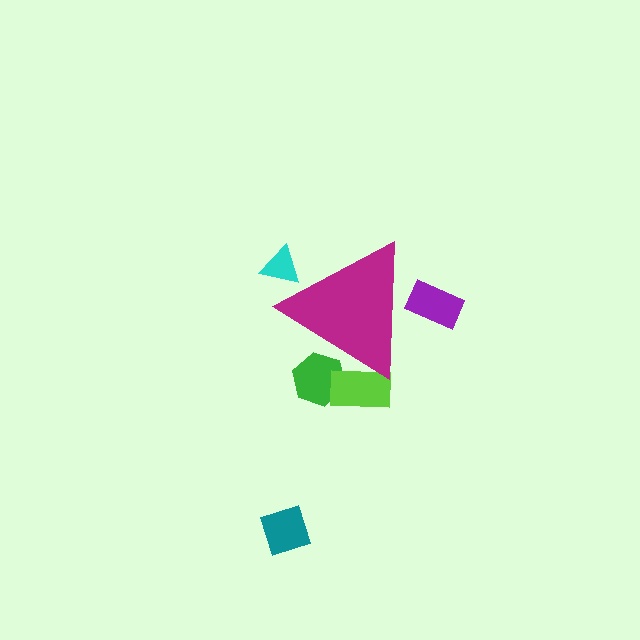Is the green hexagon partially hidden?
Yes, the green hexagon is partially hidden behind the magenta triangle.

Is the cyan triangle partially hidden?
Yes, the cyan triangle is partially hidden behind the magenta triangle.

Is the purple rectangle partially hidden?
Yes, the purple rectangle is partially hidden behind the magenta triangle.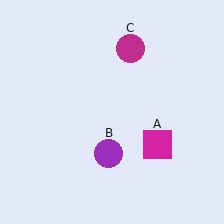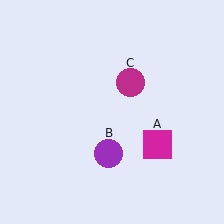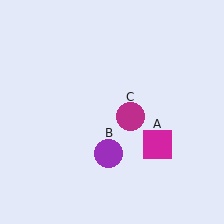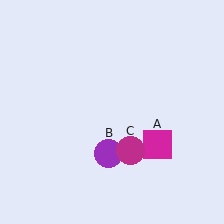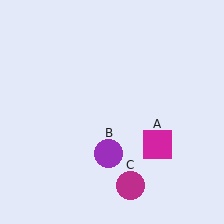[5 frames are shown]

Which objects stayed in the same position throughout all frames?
Magenta square (object A) and purple circle (object B) remained stationary.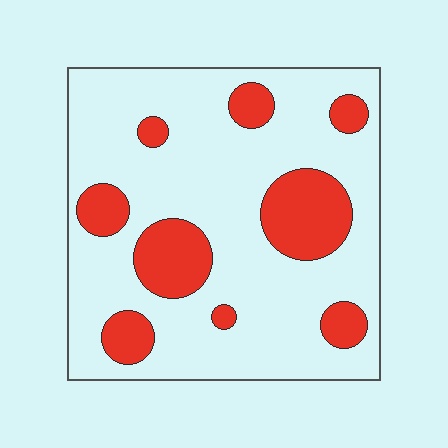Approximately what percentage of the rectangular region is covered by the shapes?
Approximately 25%.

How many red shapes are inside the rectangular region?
9.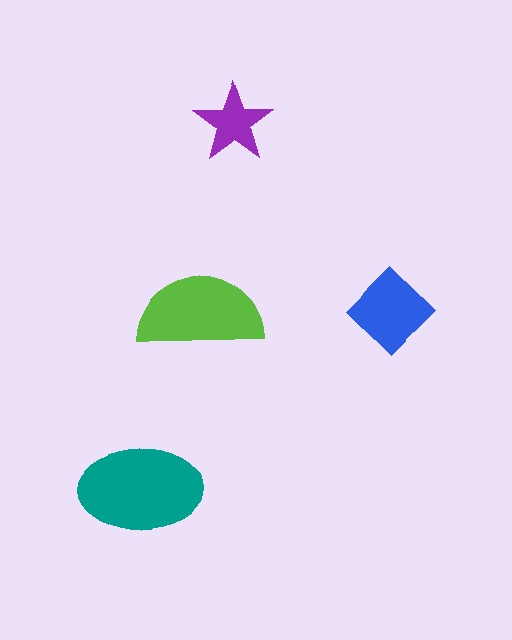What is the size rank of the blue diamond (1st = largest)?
3rd.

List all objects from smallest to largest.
The purple star, the blue diamond, the lime semicircle, the teal ellipse.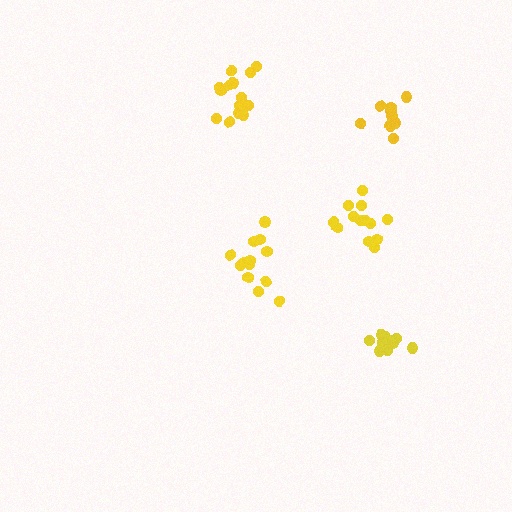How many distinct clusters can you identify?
There are 5 distinct clusters.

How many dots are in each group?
Group 1: 13 dots, Group 2: 14 dots, Group 3: 13 dots, Group 4: 10 dots, Group 5: 10 dots (60 total).